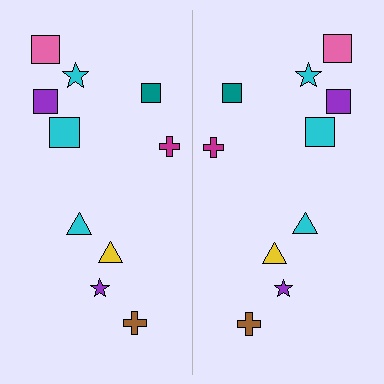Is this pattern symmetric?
Yes, this pattern has bilateral (reflection) symmetry.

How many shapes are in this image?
There are 20 shapes in this image.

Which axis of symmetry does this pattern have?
The pattern has a vertical axis of symmetry running through the center of the image.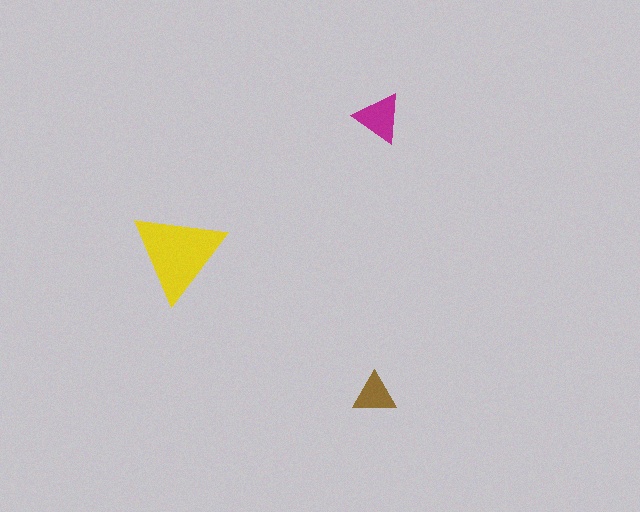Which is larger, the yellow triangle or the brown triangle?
The yellow one.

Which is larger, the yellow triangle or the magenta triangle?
The yellow one.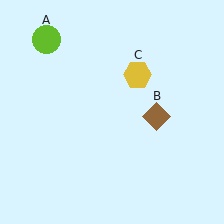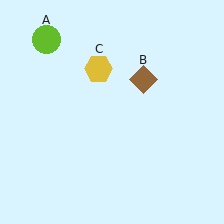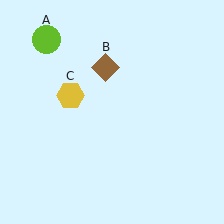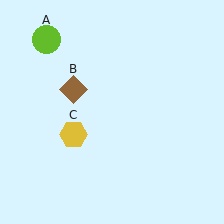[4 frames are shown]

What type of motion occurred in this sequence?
The brown diamond (object B), yellow hexagon (object C) rotated counterclockwise around the center of the scene.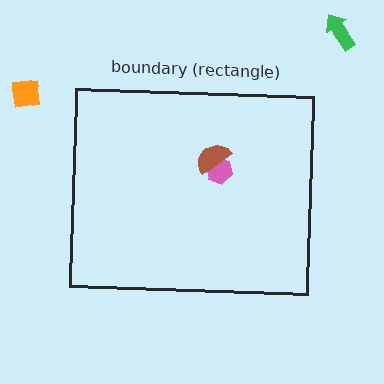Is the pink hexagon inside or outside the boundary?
Inside.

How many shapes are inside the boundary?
2 inside, 2 outside.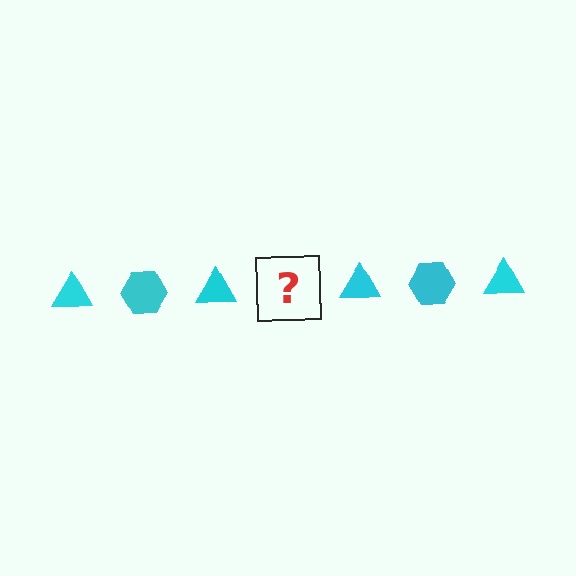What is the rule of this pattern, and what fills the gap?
The rule is that the pattern cycles through triangle, hexagon shapes in cyan. The gap should be filled with a cyan hexagon.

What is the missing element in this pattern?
The missing element is a cyan hexagon.